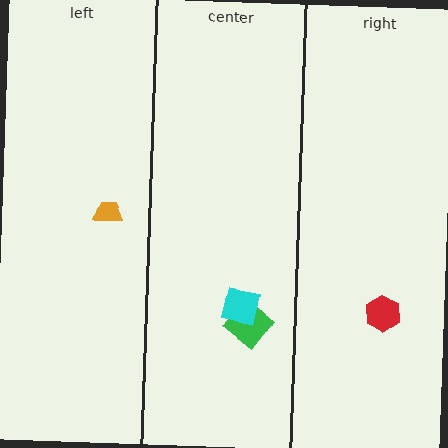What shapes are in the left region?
The orange trapezoid.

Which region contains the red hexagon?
The right region.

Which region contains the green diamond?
The center region.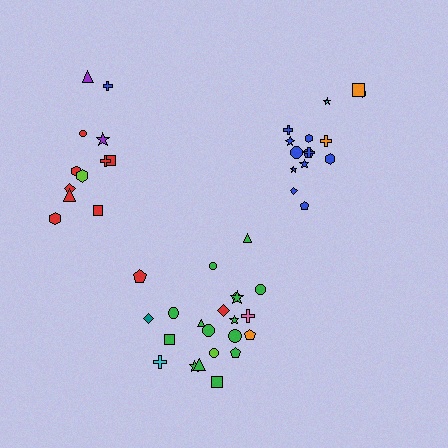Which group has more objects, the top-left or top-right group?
The top-right group.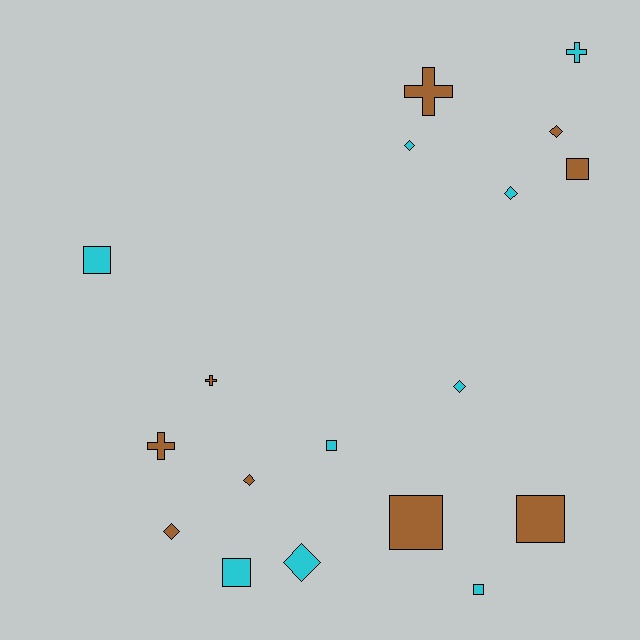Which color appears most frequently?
Brown, with 9 objects.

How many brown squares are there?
There are 3 brown squares.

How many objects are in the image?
There are 18 objects.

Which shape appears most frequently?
Square, with 7 objects.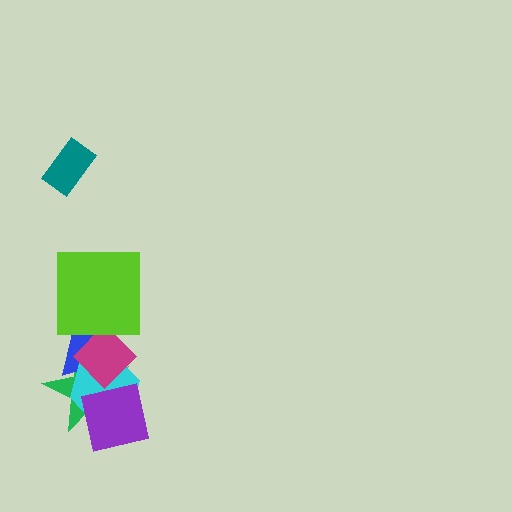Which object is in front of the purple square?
The magenta diamond is in front of the purple square.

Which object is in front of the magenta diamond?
The lime square is in front of the magenta diamond.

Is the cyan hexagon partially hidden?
Yes, it is partially covered by another shape.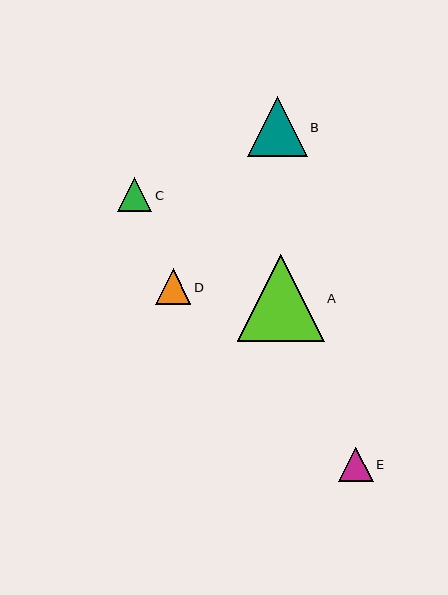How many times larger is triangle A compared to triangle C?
Triangle A is approximately 2.6 times the size of triangle C.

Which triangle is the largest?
Triangle A is the largest with a size of approximately 87 pixels.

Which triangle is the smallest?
Triangle C is the smallest with a size of approximately 34 pixels.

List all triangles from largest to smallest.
From largest to smallest: A, B, D, E, C.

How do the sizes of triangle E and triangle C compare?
Triangle E and triangle C are approximately the same size.